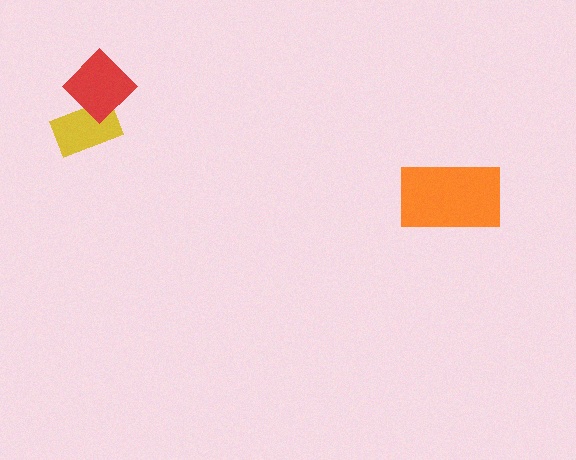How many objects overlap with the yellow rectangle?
1 object overlaps with the yellow rectangle.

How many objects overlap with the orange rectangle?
0 objects overlap with the orange rectangle.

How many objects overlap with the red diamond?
1 object overlaps with the red diamond.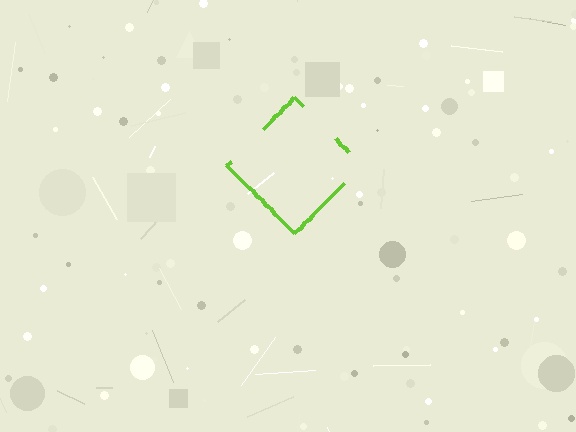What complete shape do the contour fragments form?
The contour fragments form a diamond.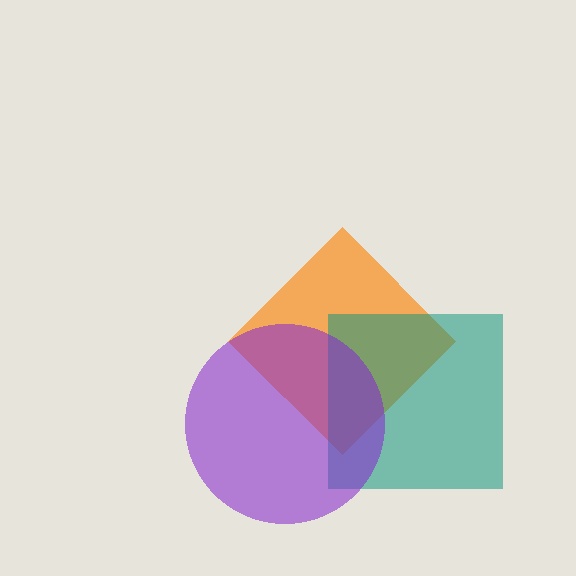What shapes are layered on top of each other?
The layered shapes are: an orange diamond, a teal square, a purple circle.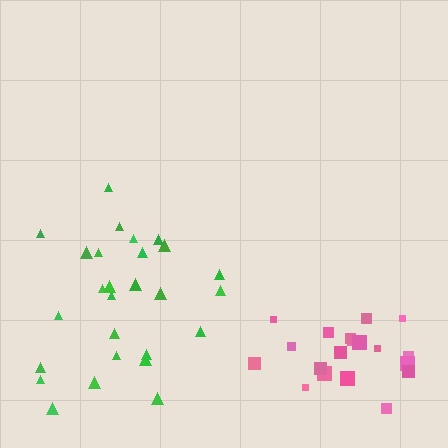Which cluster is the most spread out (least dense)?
Green.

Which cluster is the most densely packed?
Pink.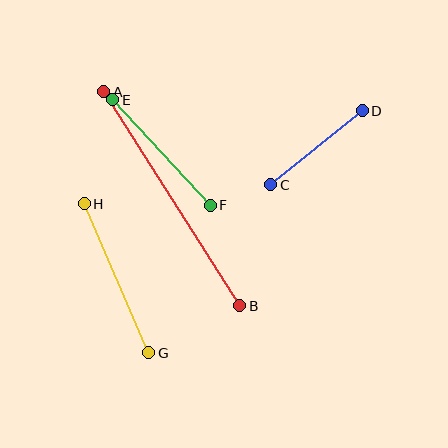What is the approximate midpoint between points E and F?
The midpoint is at approximately (161, 152) pixels.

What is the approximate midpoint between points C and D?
The midpoint is at approximately (316, 148) pixels.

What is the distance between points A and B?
The distance is approximately 253 pixels.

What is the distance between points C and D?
The distance is approximately 118 pixels.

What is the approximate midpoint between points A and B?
The midpoint is at approximately (172, 199) pixels.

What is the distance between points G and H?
The distance is approximately 162 pixels.